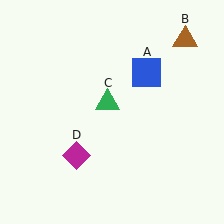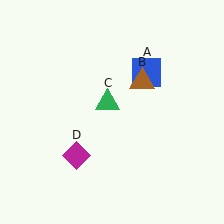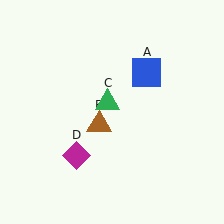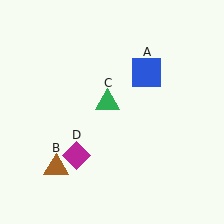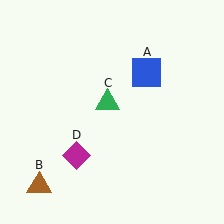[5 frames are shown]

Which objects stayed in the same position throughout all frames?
Blue square (object A) and green triangle (object C) and magenta diamond (object D) remained stationary.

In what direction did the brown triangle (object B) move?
The brown triangle (object B) moved down and to the left.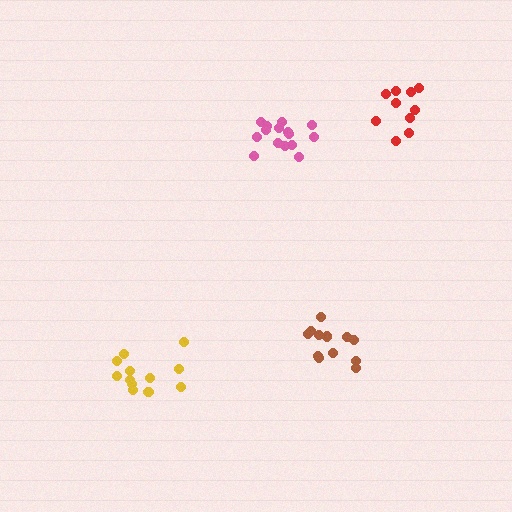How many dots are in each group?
Group 1: 15 dots, Group 2: 12 dots, Group 3: 10 dots, Group 4: 12 dots (49 total).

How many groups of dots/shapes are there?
There are 4 groups.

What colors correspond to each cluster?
The clusters are colored: pink, yellow, red, brown.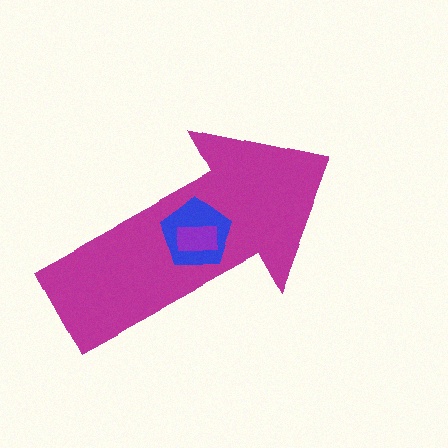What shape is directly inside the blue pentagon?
The purple rectangle.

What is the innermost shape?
The purple rectangle.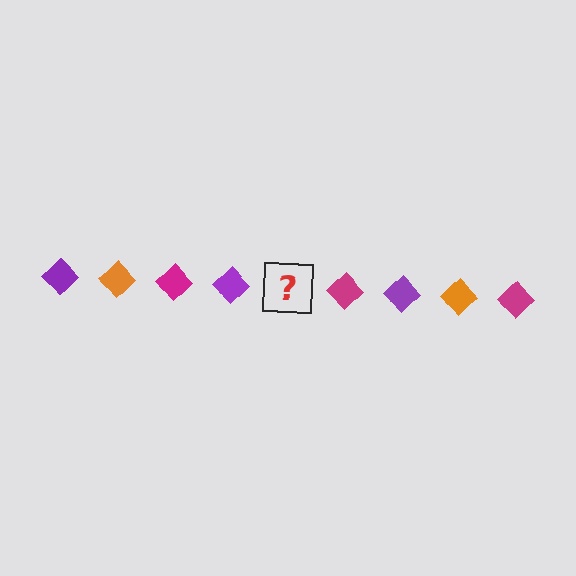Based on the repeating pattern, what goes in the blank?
The blank should be an orange diamond.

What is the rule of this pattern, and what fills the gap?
The rule is that the pattern cycles through purple, orange, magenta diamonds. The gap should be filled with an orange diamond.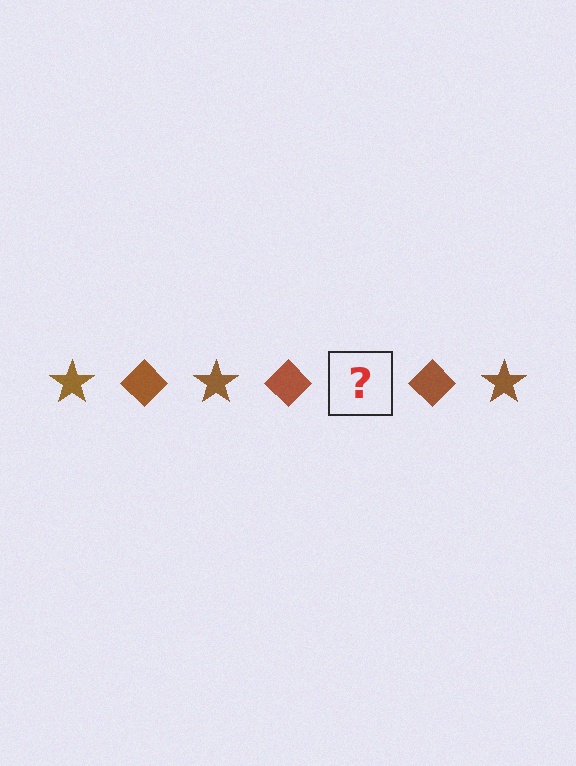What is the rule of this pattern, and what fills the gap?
The rule is that the pattern cycles through star, diamond shapes in brown. The gap should be filled with a brown star.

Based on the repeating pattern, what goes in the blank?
The blank should be a brown star.